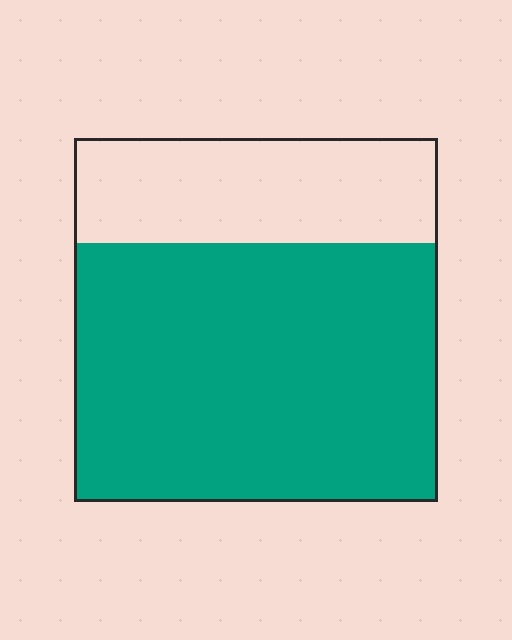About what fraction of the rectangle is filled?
About three quarters (3/4).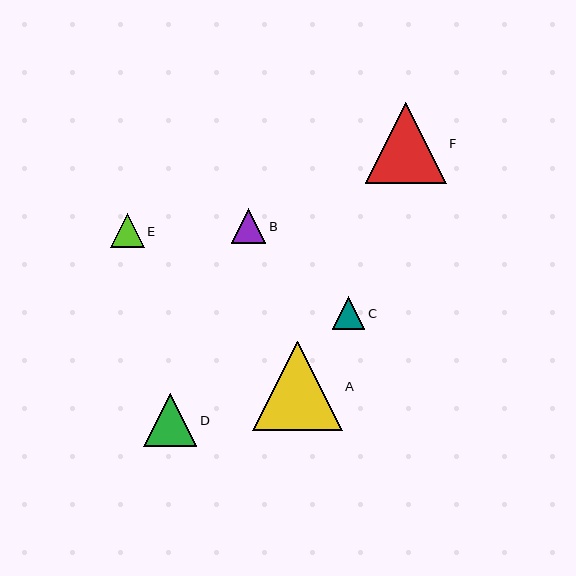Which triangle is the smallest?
Triangle C is the smallest with a size of approximately 33 pixels.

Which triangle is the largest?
Triangle A is the largest with a size of approximately 89 pixels.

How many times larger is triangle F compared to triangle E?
Triangle F is approximately 2.4 times the size of triangle E.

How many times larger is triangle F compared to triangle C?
Triangle F is approximately 2.5 times the size of triangle C.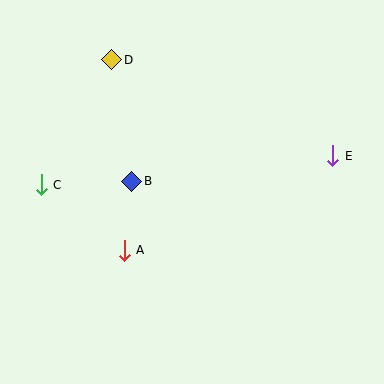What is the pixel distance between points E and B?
The distance between E and B is 203 pixels.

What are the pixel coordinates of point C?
Point C is at (41, 185).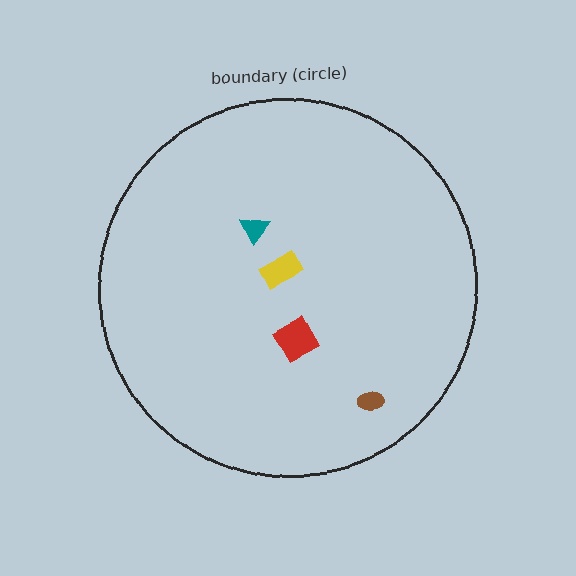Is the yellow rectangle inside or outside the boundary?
Inside.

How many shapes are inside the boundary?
4 inside, 0 outside.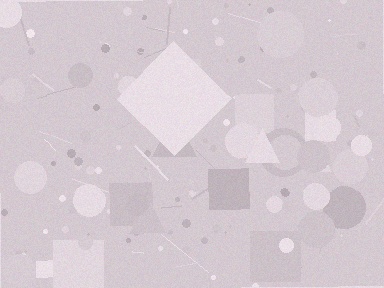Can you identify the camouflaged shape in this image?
The camouflaged shape is a diamond.